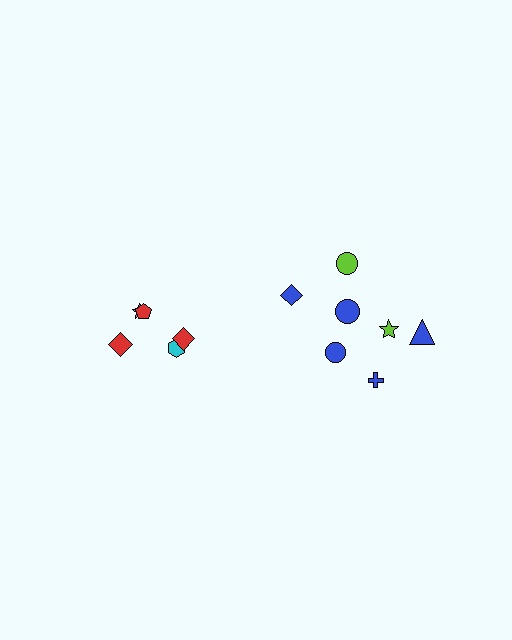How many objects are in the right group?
There are 7 objects.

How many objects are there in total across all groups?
There are 12 objects.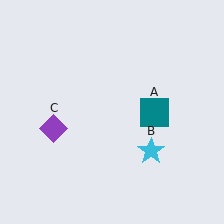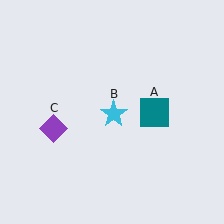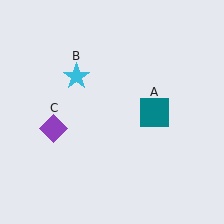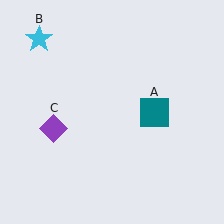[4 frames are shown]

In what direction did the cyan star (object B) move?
The cyan star (object B) moved up and to the left.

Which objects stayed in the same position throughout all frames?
Teal square (object A) and purple diamond (object C) remained stationary.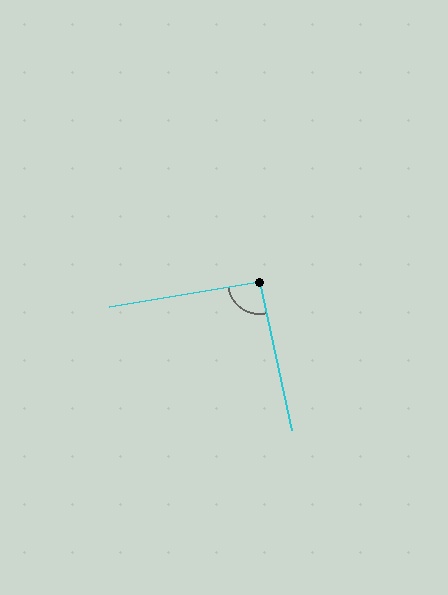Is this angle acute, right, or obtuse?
It is approximately a right angle.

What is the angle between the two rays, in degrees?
Approximately 93 degrees.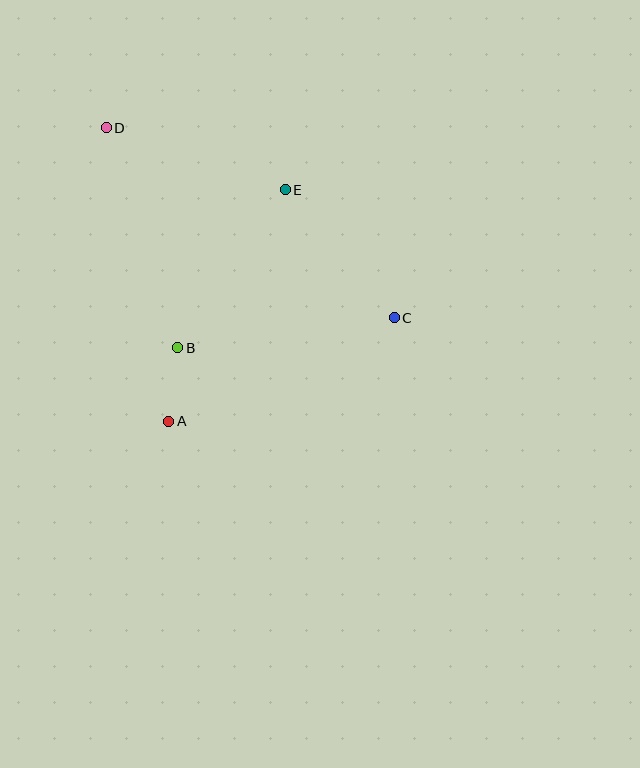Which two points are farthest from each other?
Points C and D are farthest from each other.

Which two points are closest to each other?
Points A and B are closest to each other.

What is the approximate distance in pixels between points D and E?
The distance between D and E is approximately 189 pixels.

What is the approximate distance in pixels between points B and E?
The distance between B and E is approximately 191 pixels.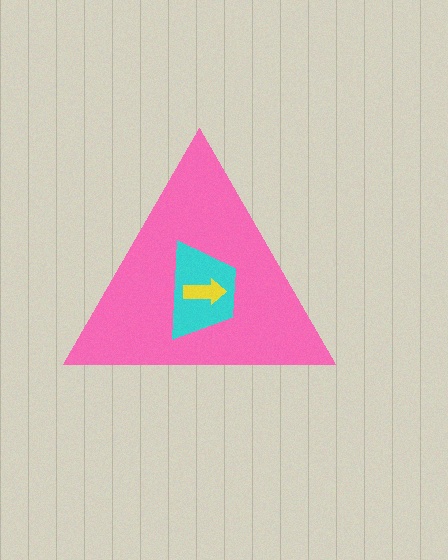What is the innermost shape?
The yellow arrow.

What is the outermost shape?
The pink triangle.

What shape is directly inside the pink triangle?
The cyan trapezoid.